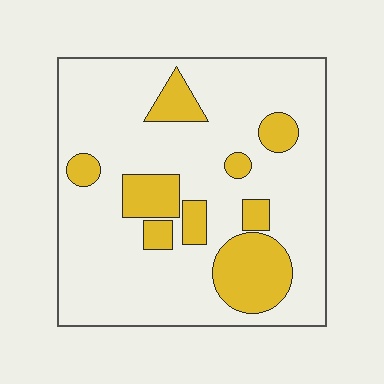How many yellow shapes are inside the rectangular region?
9.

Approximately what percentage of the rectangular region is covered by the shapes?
Approximately 20%.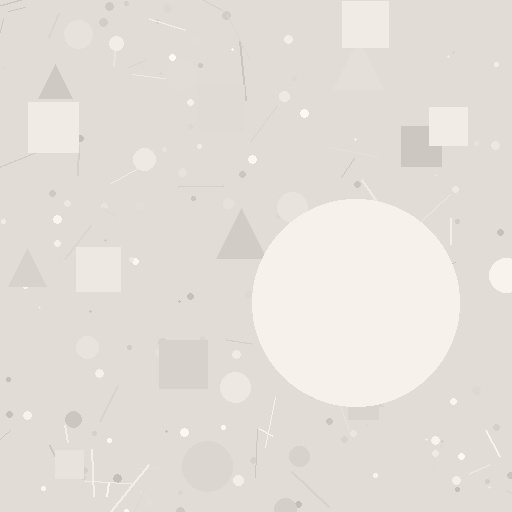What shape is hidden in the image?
A circle is hidden in the image.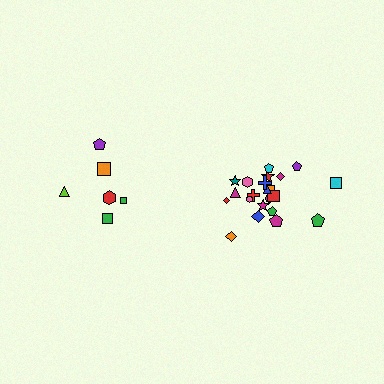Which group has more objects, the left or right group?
The right group.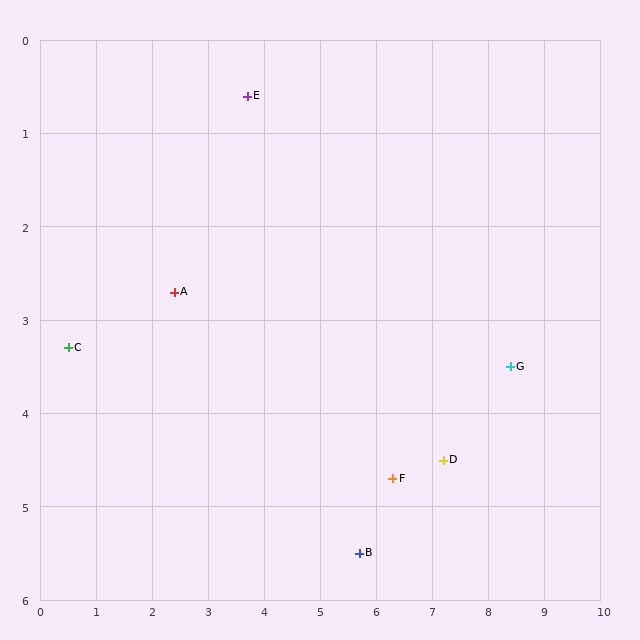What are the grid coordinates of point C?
Point C is at approximately (0.5, 3.3).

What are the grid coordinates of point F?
Point F is at approximately (6.3, 4.7).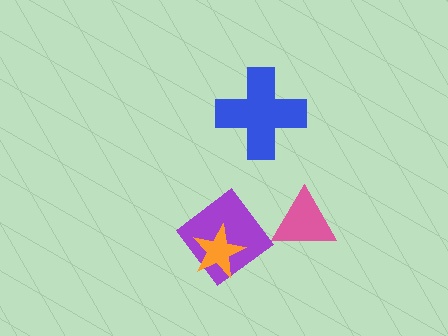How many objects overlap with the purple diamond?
1 object overlaps with the purple diamond.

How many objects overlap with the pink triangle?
0 objects overlap with the pink triangle.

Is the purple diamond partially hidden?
Yes, it is partially covered by another shape.